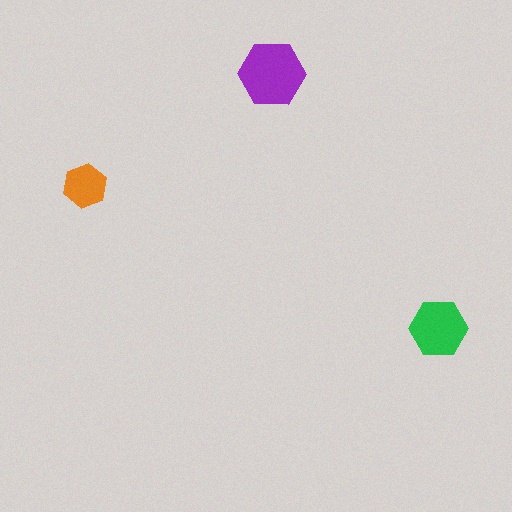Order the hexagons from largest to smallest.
the purple one, the green one, the orange one.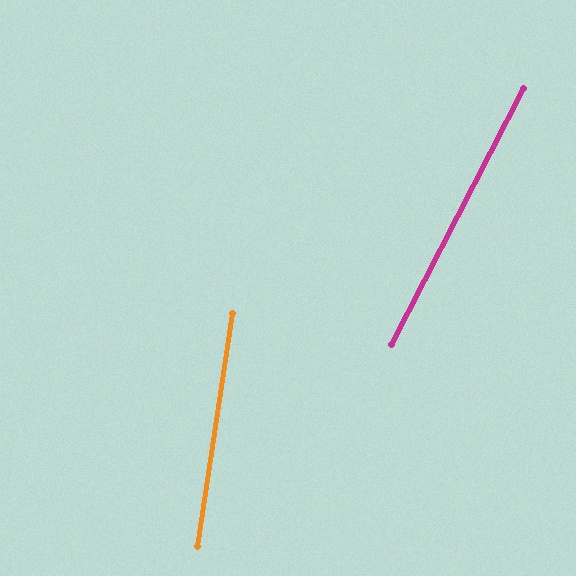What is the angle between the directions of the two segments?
Approximately 19 degrees.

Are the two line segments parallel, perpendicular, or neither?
Neither parallel nor perpendicular — they differ by about 19°.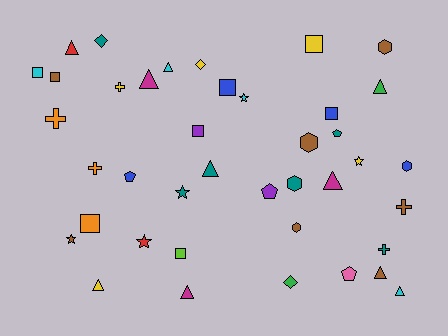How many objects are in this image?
There are 40 objects.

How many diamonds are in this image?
There are 3 diamonds.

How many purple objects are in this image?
There are 2 purple objects.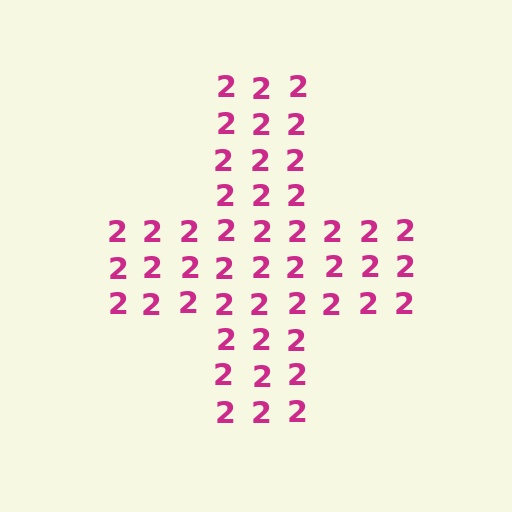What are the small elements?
The small elements are digit 2's.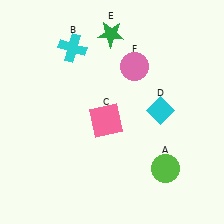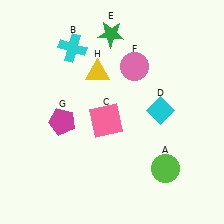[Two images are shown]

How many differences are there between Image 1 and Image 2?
There are 2 differences between the two images.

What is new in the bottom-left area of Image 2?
A magenta pentagon (G) was added in the bottom-left area of Image 2.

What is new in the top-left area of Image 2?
A yellow triangle (H) was added in the top-left area of Image 2.